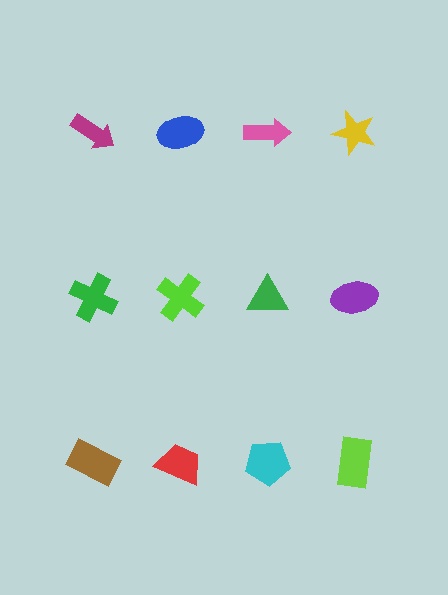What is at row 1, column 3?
A pink arrow.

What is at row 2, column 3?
A green triangle.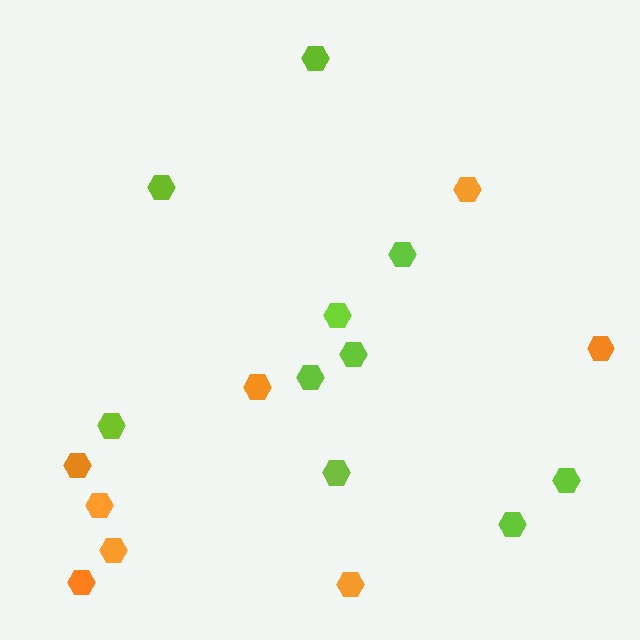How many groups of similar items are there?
There are 2 groups: one group of orange hexagons (8) and one group of lime hexagons (10).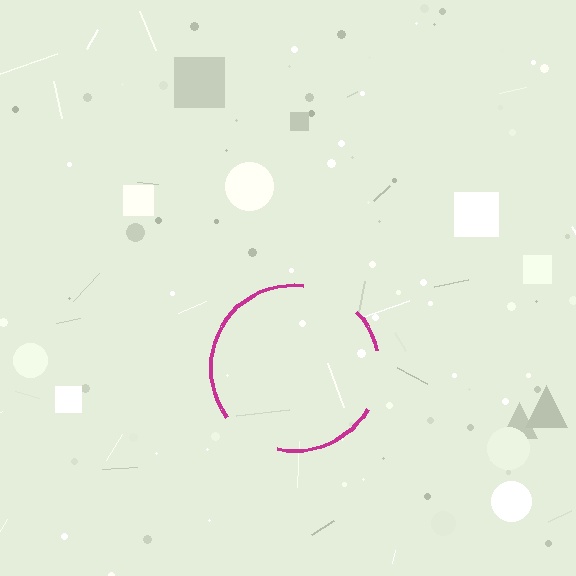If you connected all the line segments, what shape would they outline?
They would outline a circle.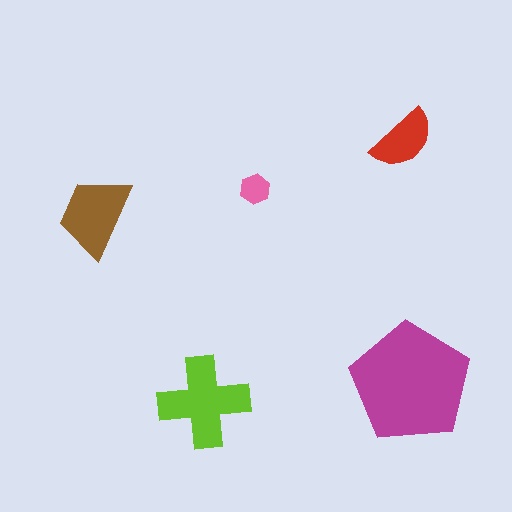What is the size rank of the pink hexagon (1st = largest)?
5th.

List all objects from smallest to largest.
The pink hexagon, the red semicircle, the brown trapezoid, the lime cross, the magenta pentagon.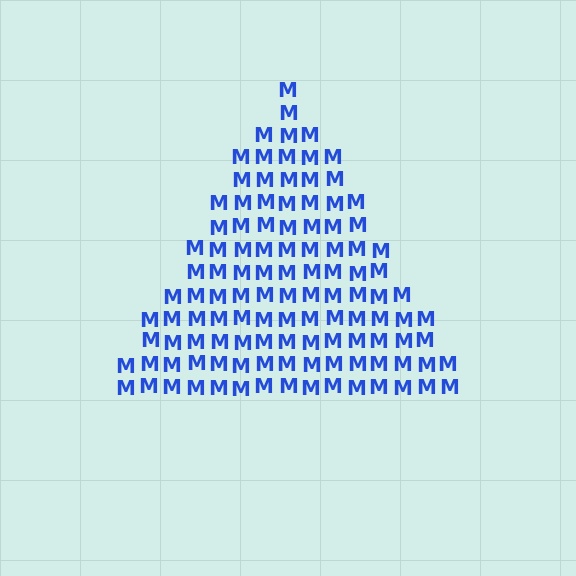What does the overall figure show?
The overall figure shows a triangle.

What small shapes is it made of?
It is made of small letter M's.